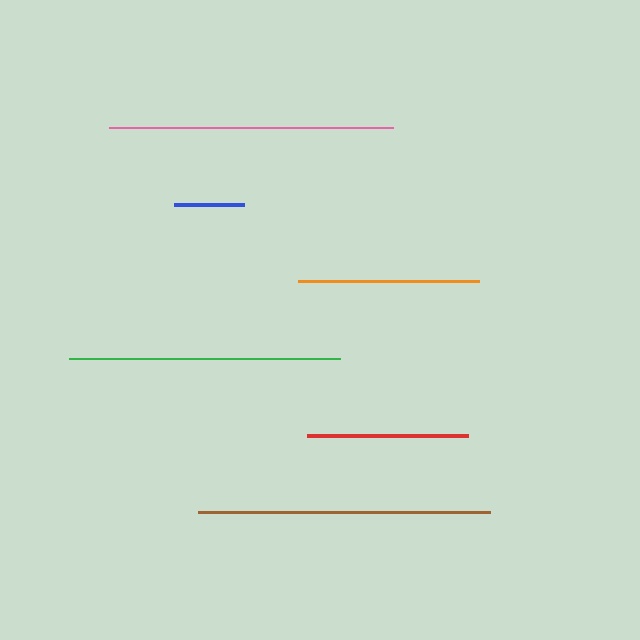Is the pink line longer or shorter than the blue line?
The pink line is longer than the blue line.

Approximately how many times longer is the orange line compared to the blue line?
The orange line is approximately 2.6 times the length of the blue line.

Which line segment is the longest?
The brown line is the longest at approximately 292 pixels.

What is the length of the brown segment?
The brown segment is approximately 292 pixels long.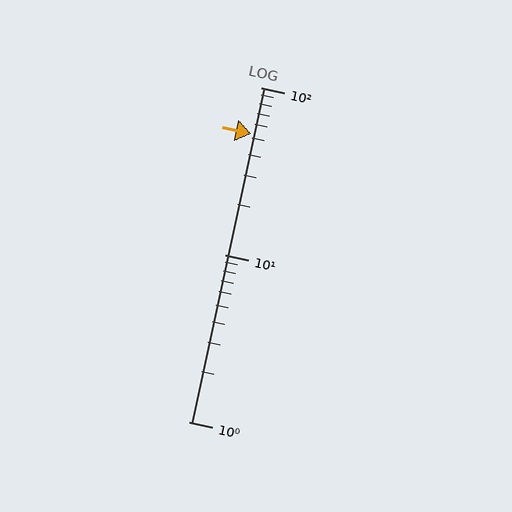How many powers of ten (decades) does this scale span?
The scale spans 2 decades, from 1 to 100.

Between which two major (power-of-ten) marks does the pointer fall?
The pointer is between 10 and 100.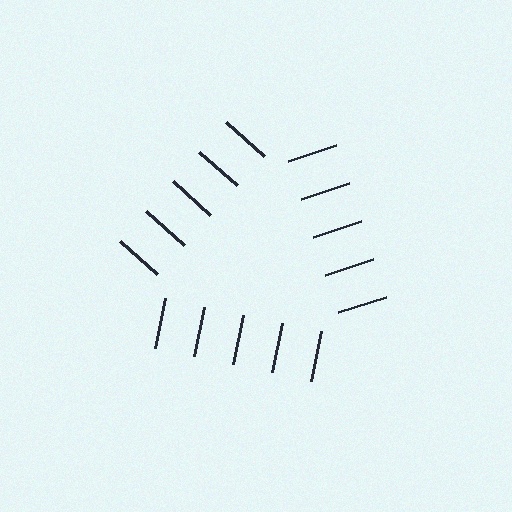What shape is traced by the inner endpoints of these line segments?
An illusory triangle — the line segments terminate on its edges but no continuous stroke is drawn.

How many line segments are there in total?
15 — 5 along each of the 3 edges.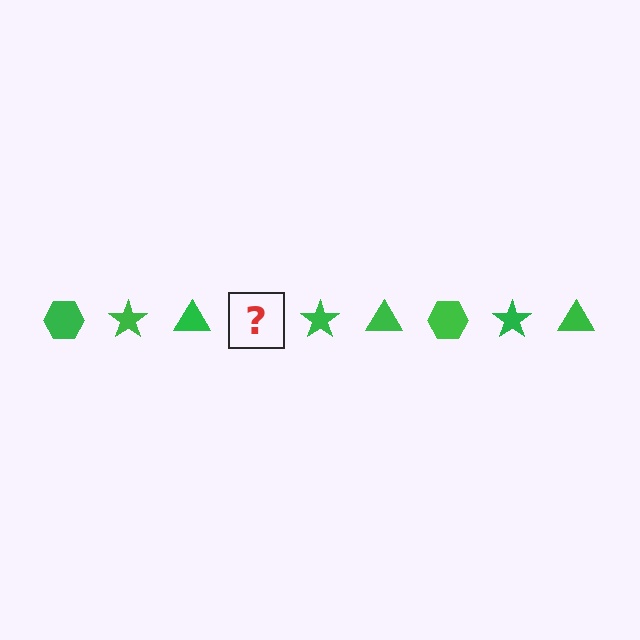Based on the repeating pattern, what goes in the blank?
The blank should be a green hexagon.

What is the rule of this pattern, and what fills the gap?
The rule is that the pattern cycles through hexagon, star, triangle shapes in green. The gap should be filled with a green hexagon.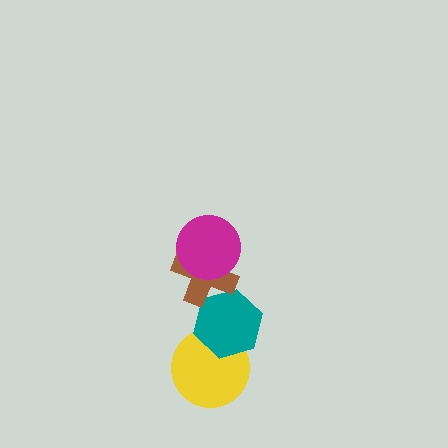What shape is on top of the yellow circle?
The teal hexagon is on top of the yellow circle.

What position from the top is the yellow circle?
The yellow circle is 4th from the top.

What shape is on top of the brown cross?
The magenta circle is on top of the brown cross.